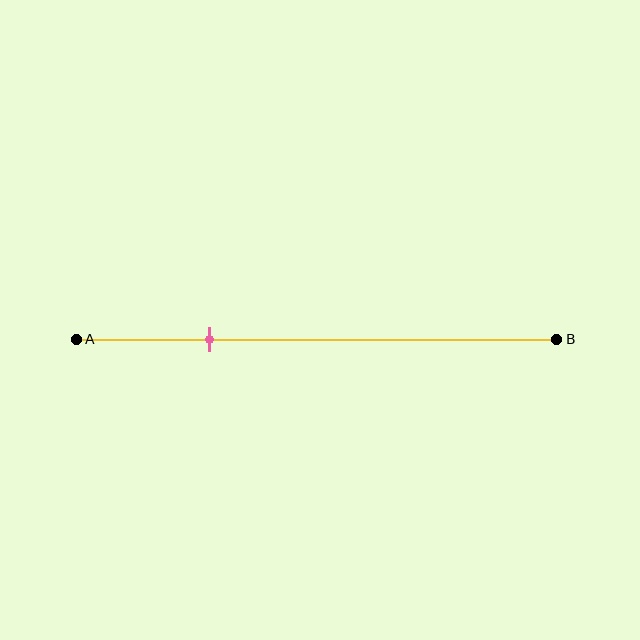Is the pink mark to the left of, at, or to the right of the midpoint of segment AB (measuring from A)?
The pink mark is to the left of the midpoint of segment AB.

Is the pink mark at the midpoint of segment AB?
No, the mark is at about 30% from A, not at the 50% midpoint.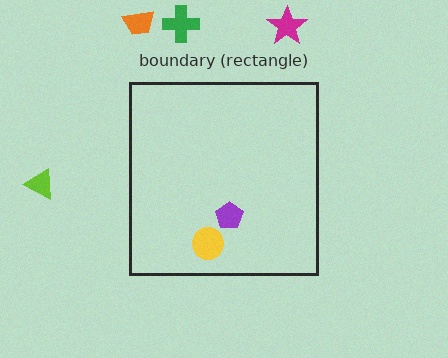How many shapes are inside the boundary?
2 inside, 4 outside.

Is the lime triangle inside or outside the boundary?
Outside.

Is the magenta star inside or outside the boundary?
Outside.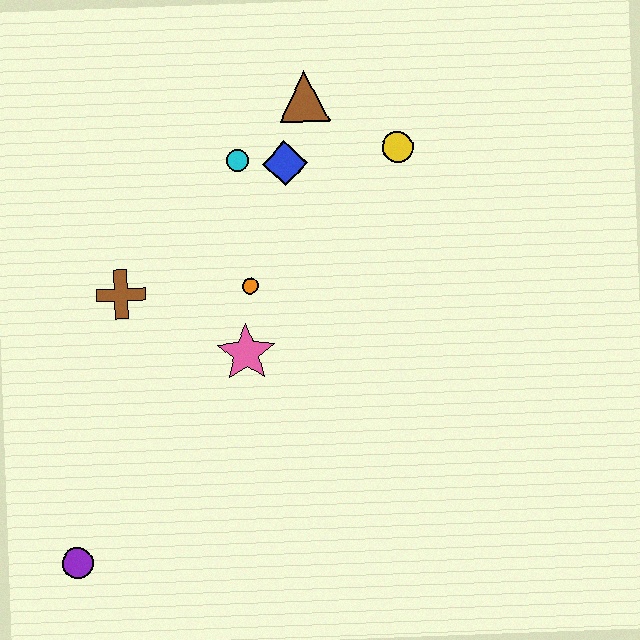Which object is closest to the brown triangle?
The blue diamond is closest to the brown triangle.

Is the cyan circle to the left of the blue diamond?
Yes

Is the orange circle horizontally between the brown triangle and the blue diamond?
No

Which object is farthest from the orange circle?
The purple circle is farthest from the orange circle.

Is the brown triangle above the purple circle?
Yes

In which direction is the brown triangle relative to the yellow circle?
The brown triangle is to the left of the yellow circle.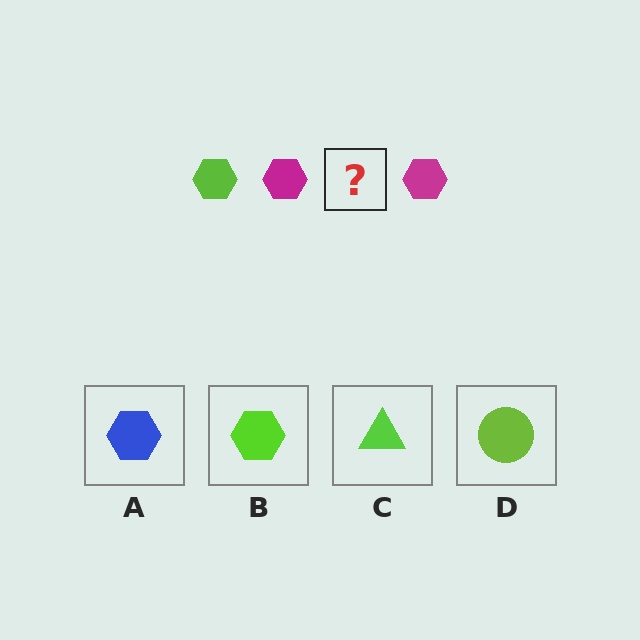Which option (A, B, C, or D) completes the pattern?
B.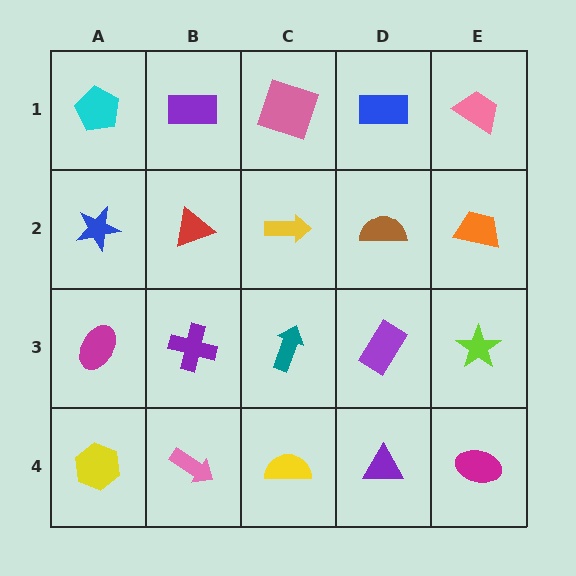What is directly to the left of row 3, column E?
A purple rectangle.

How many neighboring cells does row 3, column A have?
3.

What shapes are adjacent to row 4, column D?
A purple rectangle (row 3, column D), a yellow semicircle (row 4, column C), a magenta ellipse (row 4, column E).